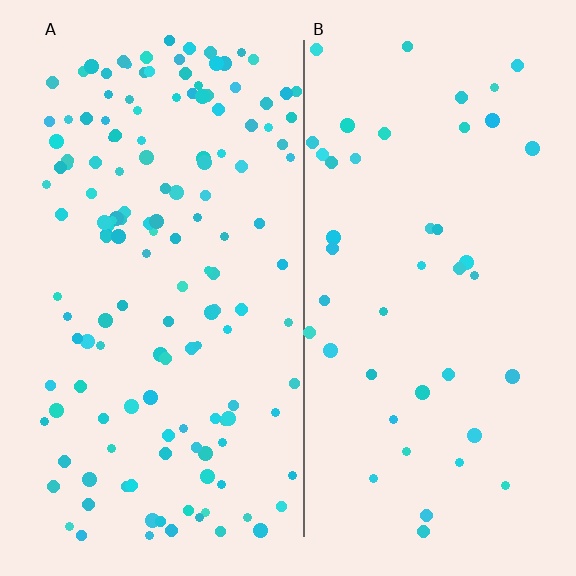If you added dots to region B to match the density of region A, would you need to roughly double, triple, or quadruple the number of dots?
Approximately triple.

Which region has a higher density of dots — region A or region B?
A (the left).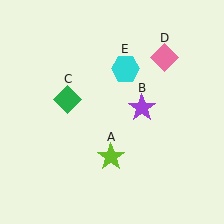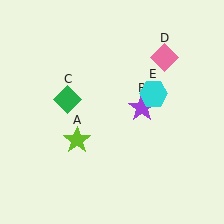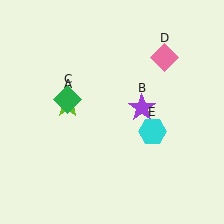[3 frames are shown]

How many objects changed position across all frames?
2 objects changed position: lime star (object A), cyan hexagon (object E).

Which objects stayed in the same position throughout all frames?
Purple star (object B) and green diamond (object C) and pink diamond (object D) remained stationary.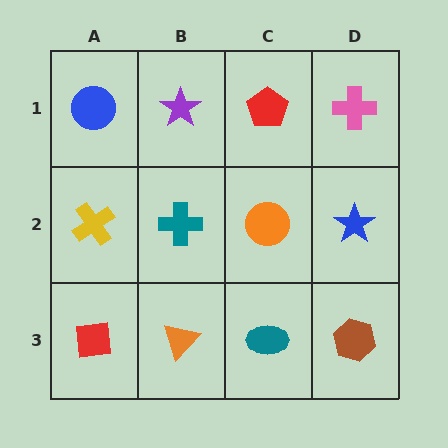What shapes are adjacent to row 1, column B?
A teal cross (row 2, column B), a blue circle (row 1, column A), a red pentagon (row 1, column C).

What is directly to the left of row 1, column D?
A red pentagon.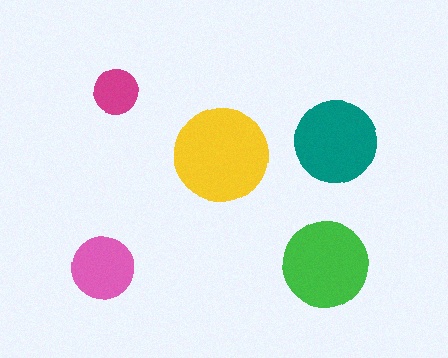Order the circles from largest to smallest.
the yellow one, the green one, the teal one, the pink one, the magenta one.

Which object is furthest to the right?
The teal circle is rightmost.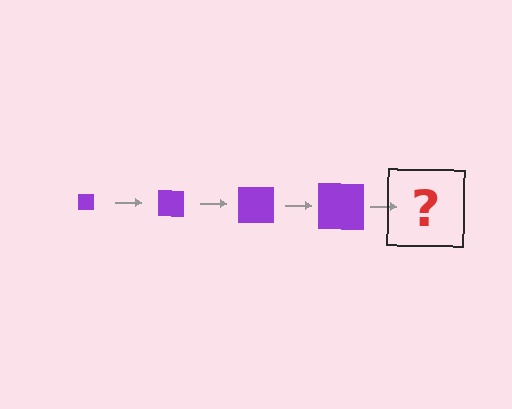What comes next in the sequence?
The next element should be a purple square, larger than the previous one.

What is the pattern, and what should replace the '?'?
The pattern is that the square gets progressively larger each step. The '?' should be a purple square, larger than the previous one.